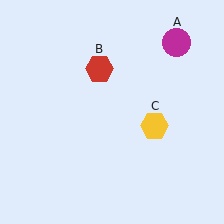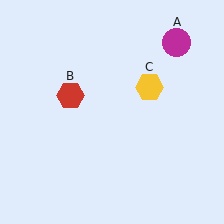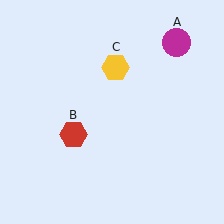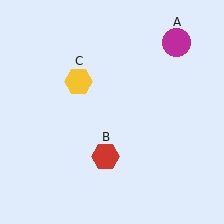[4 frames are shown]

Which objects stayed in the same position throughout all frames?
Magenta circle (object A) remained stationary.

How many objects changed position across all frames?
2 objects changed position: red hexagon (object B), yellow hexagon (object C).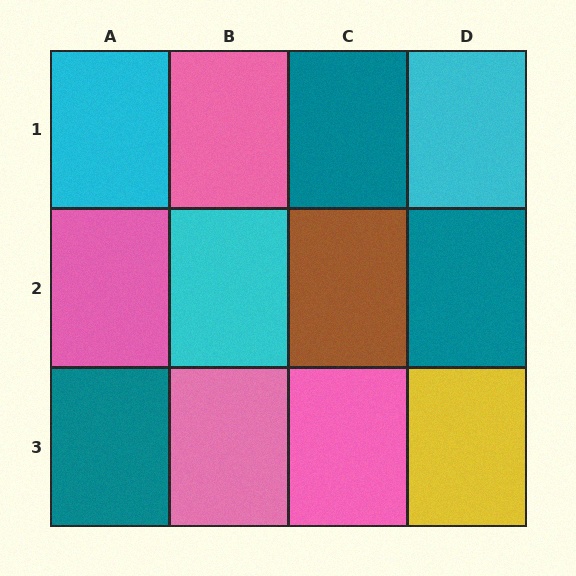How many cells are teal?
3 cells are teal.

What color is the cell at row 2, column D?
Teal.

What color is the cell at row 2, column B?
Cyan.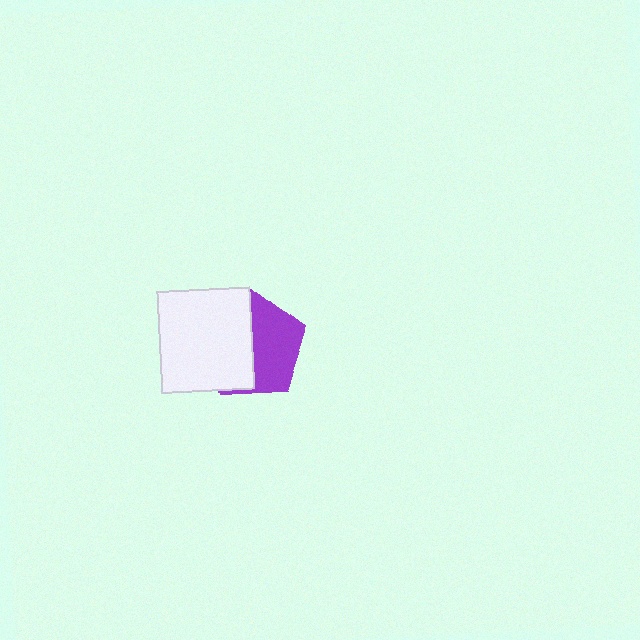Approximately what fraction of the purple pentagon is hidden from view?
Roughly 50% of the purple pentagon is hidden behind the white rectangle.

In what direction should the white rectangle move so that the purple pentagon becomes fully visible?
The white rectangle should move left. That is the shortest direction to clear the overlap and leave the purple pentagon fully visible.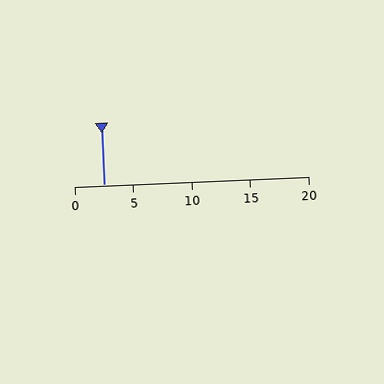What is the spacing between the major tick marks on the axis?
The major ticks are spaced 5 apart.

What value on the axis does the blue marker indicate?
The marker indicates approximately 2.5.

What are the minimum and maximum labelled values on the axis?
The axis runs from 0 to 20.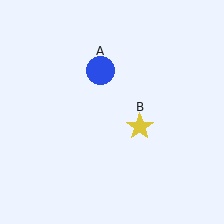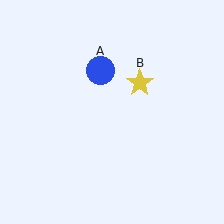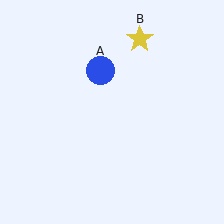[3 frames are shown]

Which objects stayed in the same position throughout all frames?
Blue circle (object A) remained stationary.